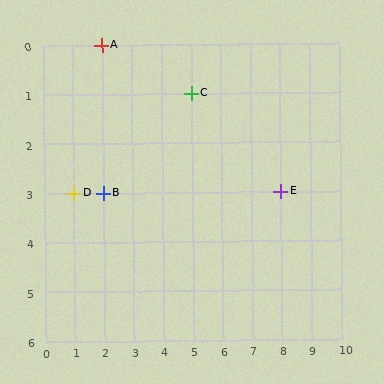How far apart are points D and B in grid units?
Points D and B are 1 column apart.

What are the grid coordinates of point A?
Point A is at grid coordinates (2, 0).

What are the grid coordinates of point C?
Point C is at grid coordinates (5, 1).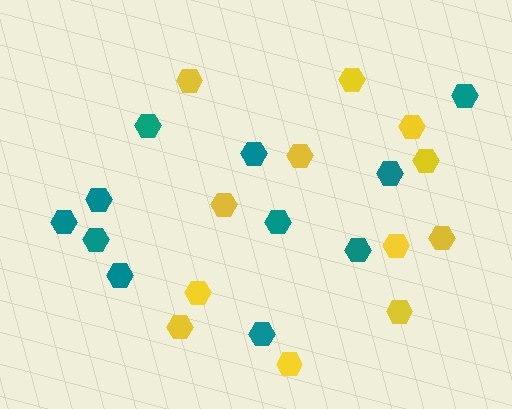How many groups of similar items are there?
There are 2 groups: one group of teal hexagons (11) and one group of yellow hexagons (12).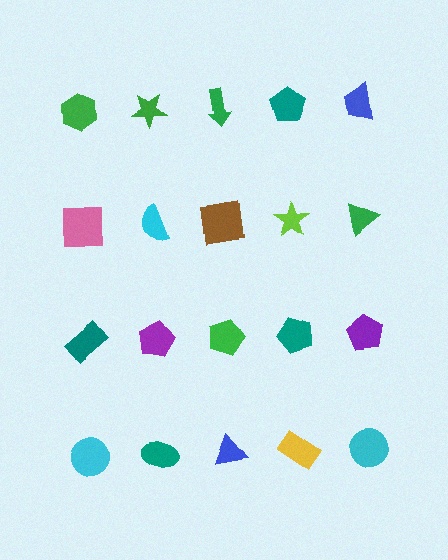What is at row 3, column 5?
A purple pentagon.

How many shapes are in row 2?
5 shapes.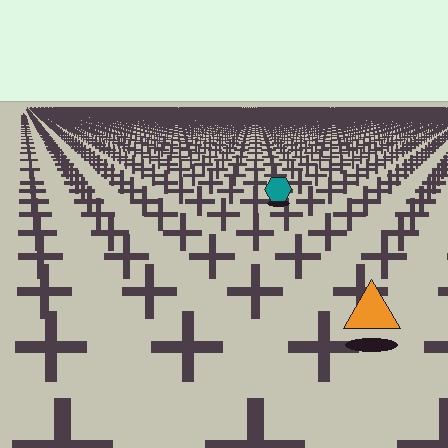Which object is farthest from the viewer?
The teal hexagon is farthest from the viewer. It appears smaller and the ground texture around it is denser.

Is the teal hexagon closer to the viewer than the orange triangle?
No. The orange triangle is closer — you can tell from the texture gradient: the ground texture is coarser near it.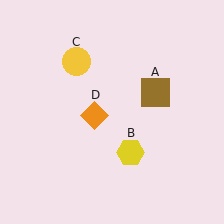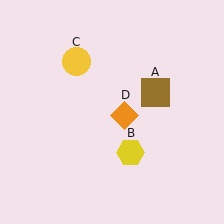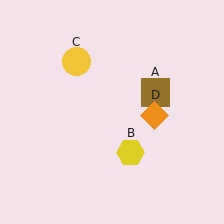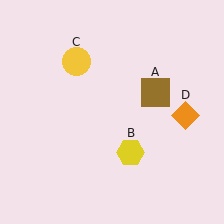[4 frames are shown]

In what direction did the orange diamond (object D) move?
The orange diamond (object D) moved right.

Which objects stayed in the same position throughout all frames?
Brown square (object A) and yellow hexagon (object B) and yellow circle (object C) remained stationary.